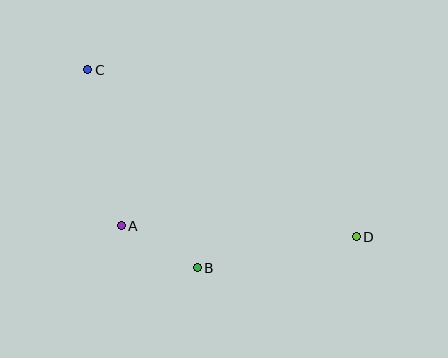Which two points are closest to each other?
Points A and B are closest to each other.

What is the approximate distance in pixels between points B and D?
The distance between B and D is approximately 162 pixels.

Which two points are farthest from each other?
Points C and D are farthest from each other.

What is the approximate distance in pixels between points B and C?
The distance between B and C is approximately 226 pixels.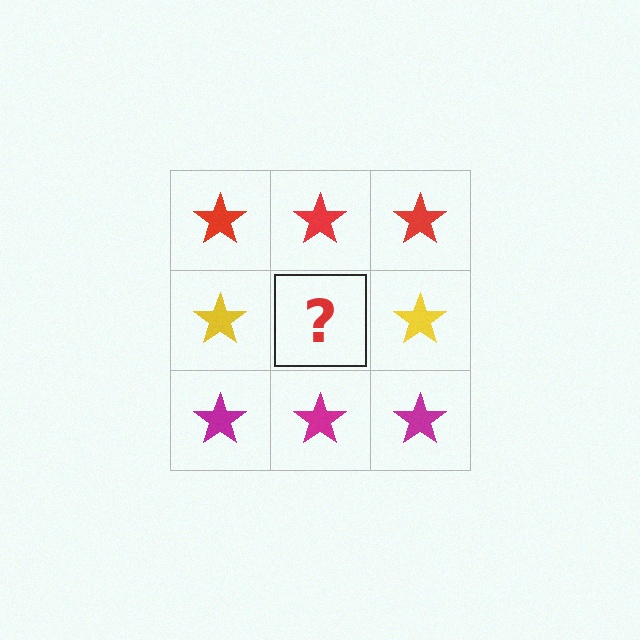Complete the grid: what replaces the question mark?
The question mark should be replaced with a yellow star.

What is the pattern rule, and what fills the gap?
The rule is that each row has a consistent color. The gap should be filled with a yellow star.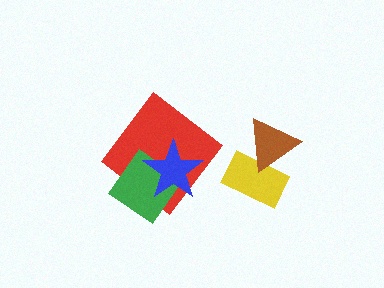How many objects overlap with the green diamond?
2 objects overlap with the green diamond.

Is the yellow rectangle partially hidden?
Yes, it is partially covered by another shape.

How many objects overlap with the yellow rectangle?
1 object overlaps with the yellow rectangle.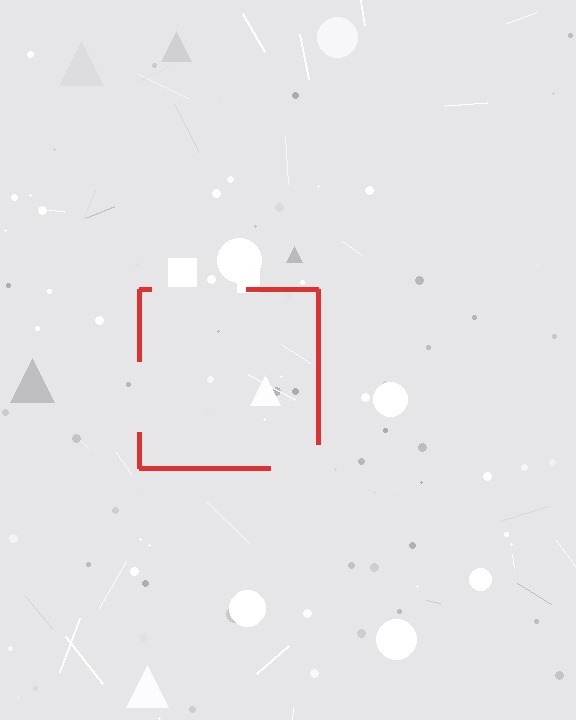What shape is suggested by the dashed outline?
The dashed outline suggests a square.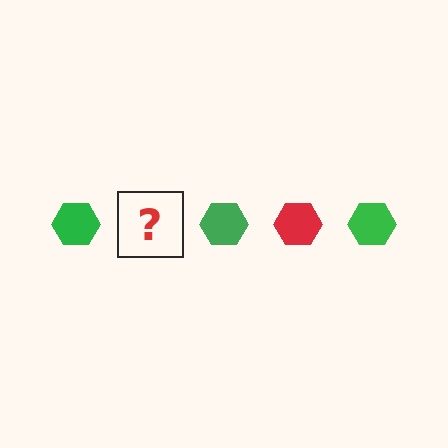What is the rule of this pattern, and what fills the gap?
The rule is that the pattern cycles through green, red hexagons. The gap should be filled with a red hexagon.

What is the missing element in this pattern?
The missing element is a red hexagon.